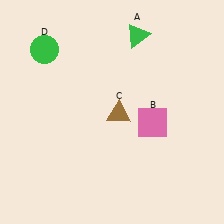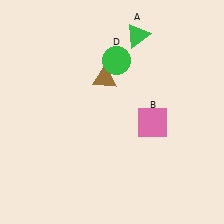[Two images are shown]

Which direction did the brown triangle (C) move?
The brown triangle (C) moved up.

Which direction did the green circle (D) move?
The green circle (D) moved right.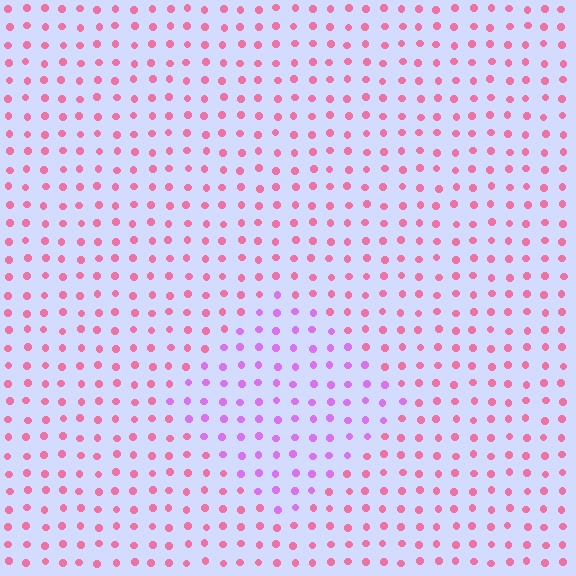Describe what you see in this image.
The image is filled with small pink elements in a uniform arrangement. A diamond-shaped region is visible where the elements are tinted to a slightly different hue, forming a subtle color boundary.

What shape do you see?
I see a diamond.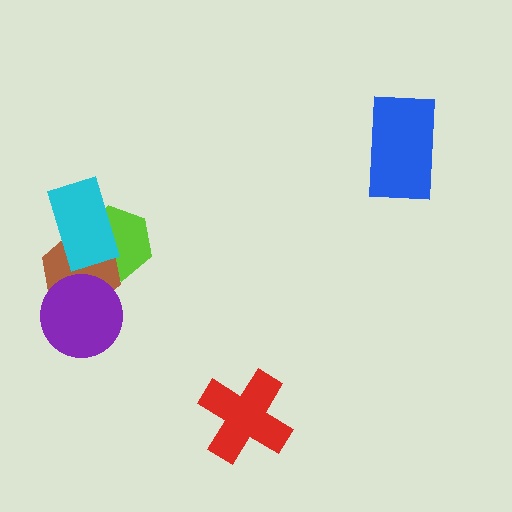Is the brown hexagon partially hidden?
Yes, it is partially covered by another shape.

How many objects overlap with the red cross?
0 objects overlap with the red cross.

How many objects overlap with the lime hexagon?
2 objects overlap with the lime hexagon.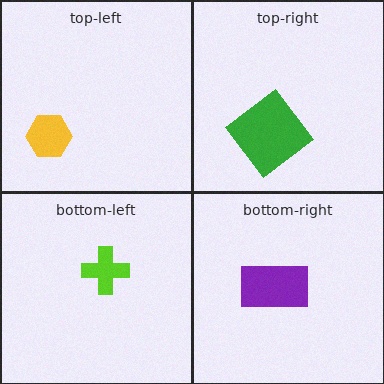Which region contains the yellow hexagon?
The top-left region.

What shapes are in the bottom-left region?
The lime cross.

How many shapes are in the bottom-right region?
1.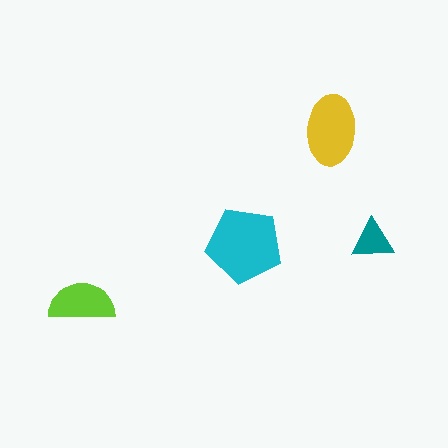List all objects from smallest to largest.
The teal triangle, the lime semicircle, the yellow ellipse, the cyan pentagon.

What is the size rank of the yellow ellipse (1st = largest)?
2nd.